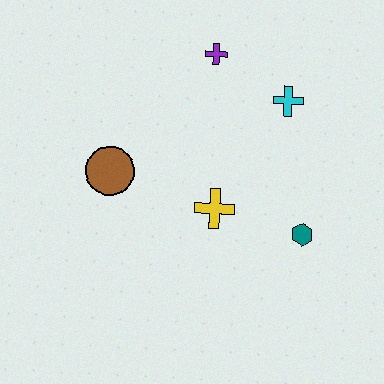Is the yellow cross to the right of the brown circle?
Yes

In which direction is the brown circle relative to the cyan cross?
The brown circle is to the left of the cyan cross.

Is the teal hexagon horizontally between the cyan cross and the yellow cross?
No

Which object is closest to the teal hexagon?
The yellow cross is closest to the teal hexagon.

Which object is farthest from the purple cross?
The teal hexagon is farthest from the purple cross.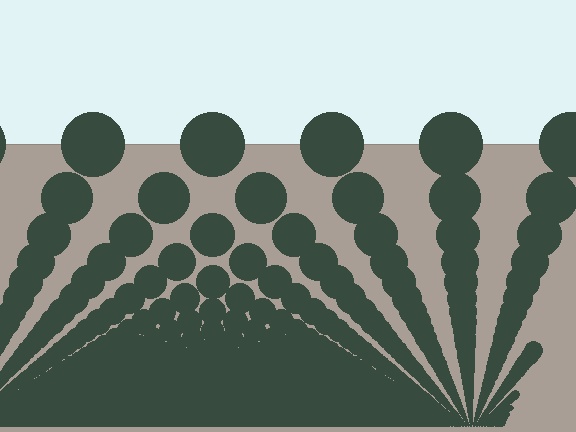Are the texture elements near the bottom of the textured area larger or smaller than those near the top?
Smaller. The gradient is inverted — elements near the bottom are smaller and denser.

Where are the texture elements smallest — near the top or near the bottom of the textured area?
Near the bottom.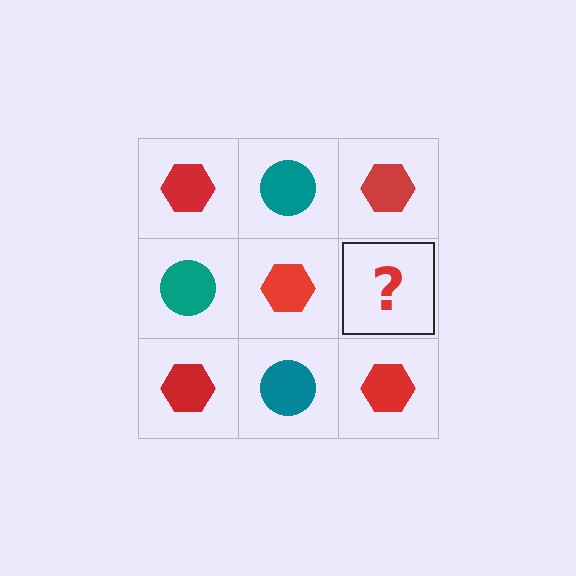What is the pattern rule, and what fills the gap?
The rule is that it alternates red hexagon and teal circle in a checkerboard pattern. The gap should be filled with a teal circle.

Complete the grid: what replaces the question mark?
The question mark should be replaced with a teal circle.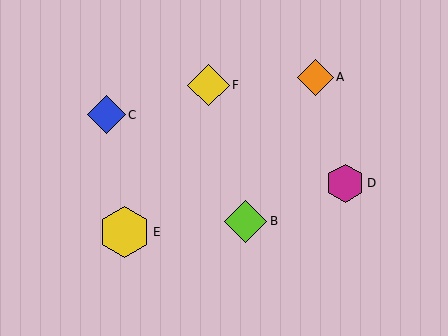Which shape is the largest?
The yellow hexagon (labeled E) is the largest.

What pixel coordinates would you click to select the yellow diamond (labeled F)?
Click at (208, 85) to select the yellow diamond F.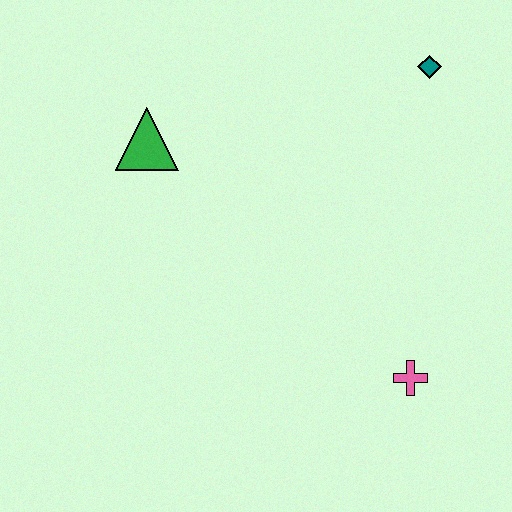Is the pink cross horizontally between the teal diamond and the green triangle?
Yes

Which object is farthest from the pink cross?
The green triangle is farthest from the pink cross.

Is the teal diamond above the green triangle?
Yes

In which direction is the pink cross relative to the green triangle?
The pink cross is to the right of the green triangle.